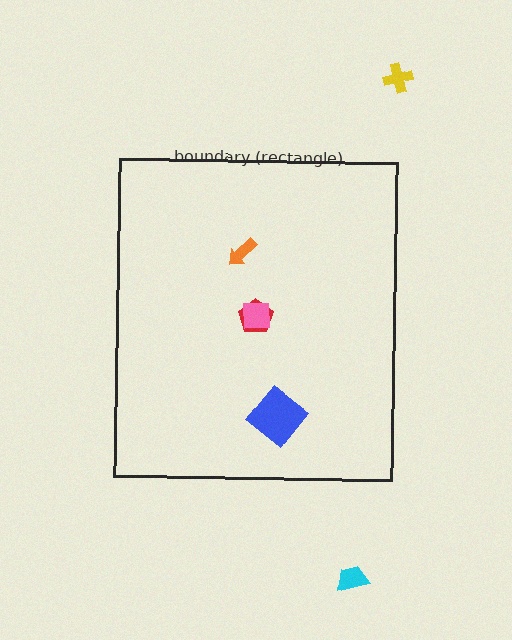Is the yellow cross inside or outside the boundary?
Outside.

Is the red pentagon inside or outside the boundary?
Inside.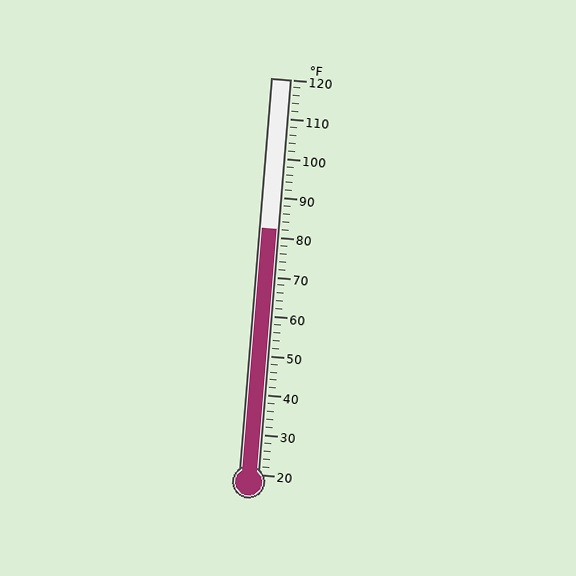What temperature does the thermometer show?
The thermometer shows approximately 82°F.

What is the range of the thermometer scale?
The thermometer scale ranges from 20°F to 120°F.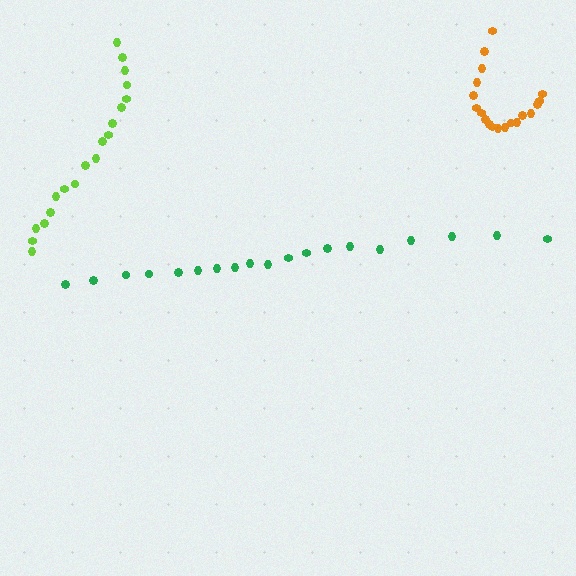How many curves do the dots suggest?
There are 3 distinct paths.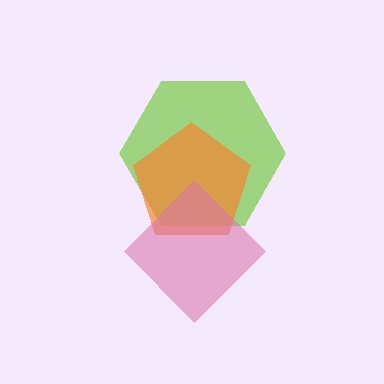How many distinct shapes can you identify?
There are 3 distinct shapes: a lime hexagon, an orange pentagon, a pink diamond.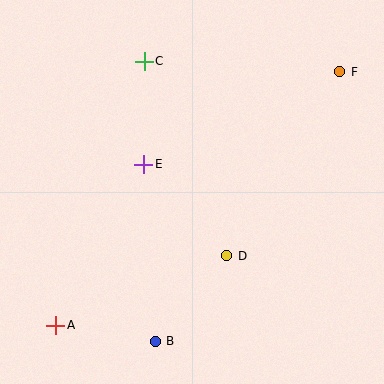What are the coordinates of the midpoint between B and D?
The midpoint between B and D is at (191, 299).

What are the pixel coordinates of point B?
Point B is at (155, 341).